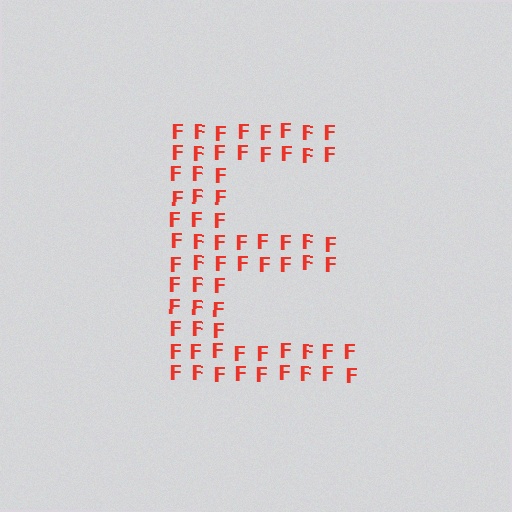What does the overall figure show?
The overall figure shows the letter E.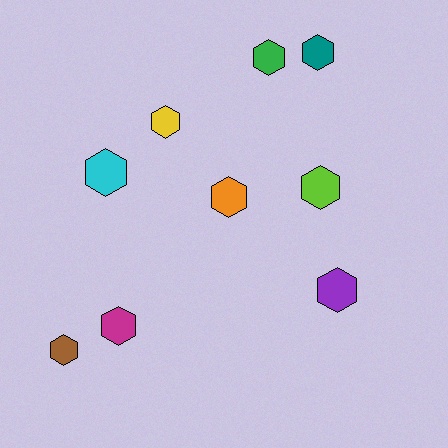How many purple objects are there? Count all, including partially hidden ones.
There is 1 purple object.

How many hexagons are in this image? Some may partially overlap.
There are 9 hexagons.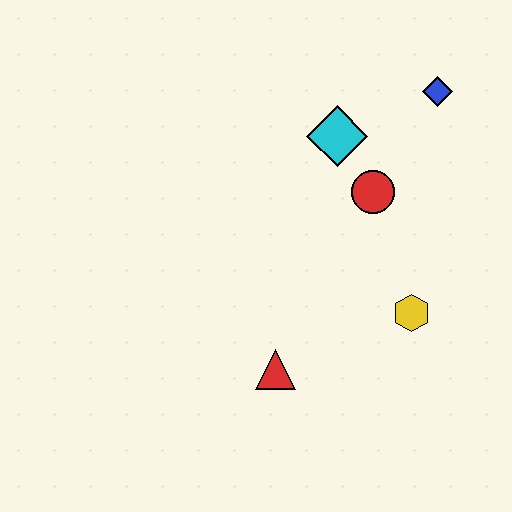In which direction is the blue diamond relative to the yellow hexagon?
The blue diamond is above the yellow hexagon.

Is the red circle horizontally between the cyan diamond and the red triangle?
No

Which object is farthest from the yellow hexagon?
The blue diamond is farthest from the yellow hexagon.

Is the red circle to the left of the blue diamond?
Yes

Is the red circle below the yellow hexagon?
No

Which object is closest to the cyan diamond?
The red circle is closest to the cyan diamond.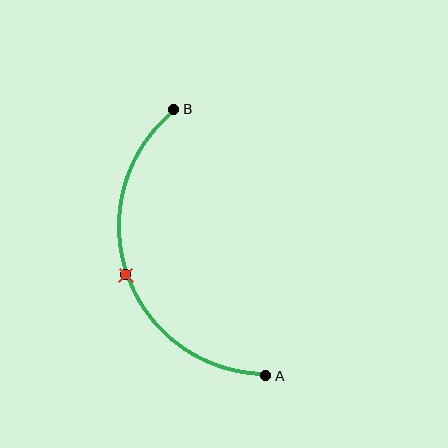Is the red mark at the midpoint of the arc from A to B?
Yes. The red mark lies on the arc at equal arc-length from both A and B — it is the arc midpoint.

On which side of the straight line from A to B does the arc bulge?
The arc bulges to the left of the straight line connecting A and B.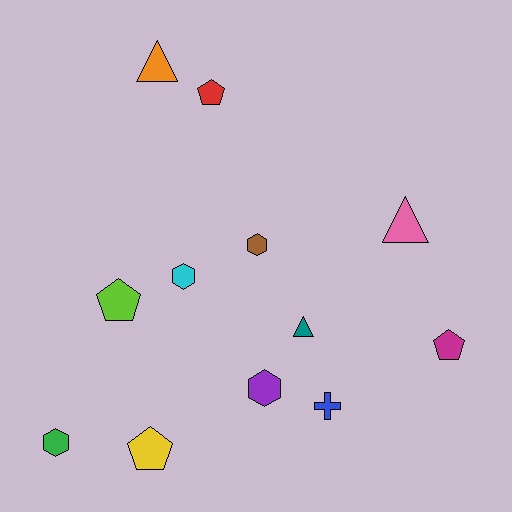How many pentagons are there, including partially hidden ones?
There are 4 pentagons.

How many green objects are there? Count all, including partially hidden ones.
There is 1 green object.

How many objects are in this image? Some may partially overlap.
There are 12 objects.